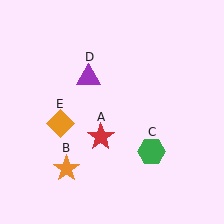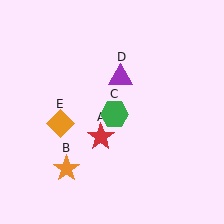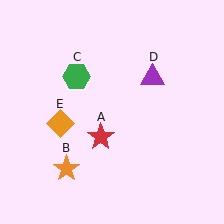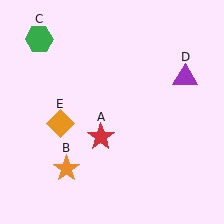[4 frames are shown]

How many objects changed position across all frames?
2 objects changed position: green hexagon (object C), purple triangle (object D).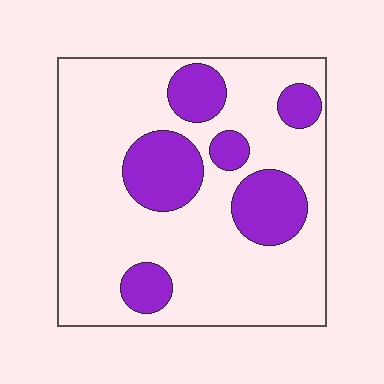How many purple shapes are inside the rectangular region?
6.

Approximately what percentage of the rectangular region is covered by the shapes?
Approximately 25%.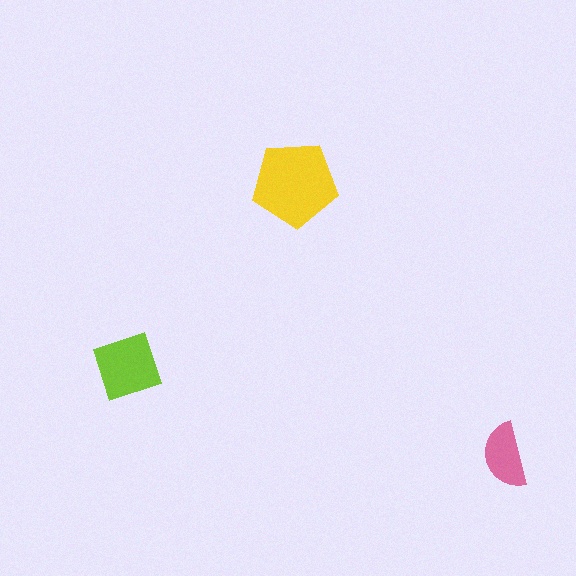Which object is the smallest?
The pink semicircle.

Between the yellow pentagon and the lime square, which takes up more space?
The yellow pentagon.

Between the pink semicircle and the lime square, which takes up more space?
The lime square.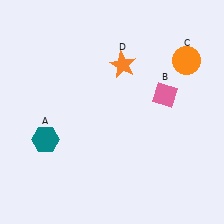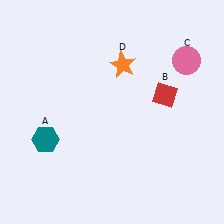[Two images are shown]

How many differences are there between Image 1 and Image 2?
There are 2 differences between the two images.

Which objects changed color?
B changed from pink to red. C changed from orange to pink.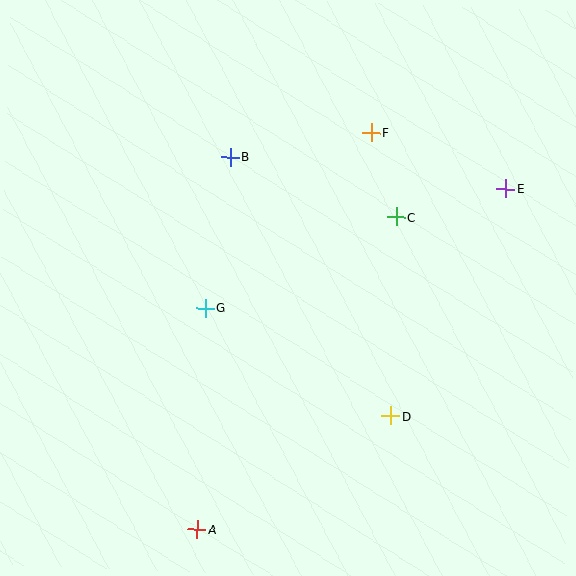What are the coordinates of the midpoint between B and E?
The midpoint between B and E is at (368, 173).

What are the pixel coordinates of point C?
Point C is at (396, 217).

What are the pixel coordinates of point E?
Point E is at (506, 189).